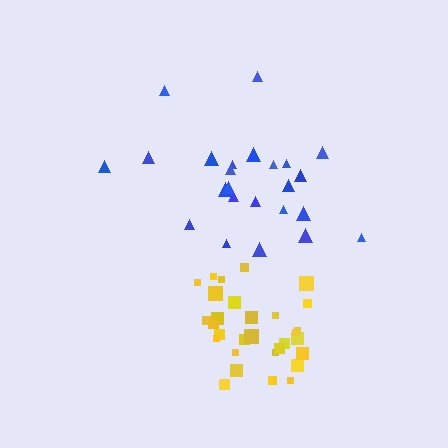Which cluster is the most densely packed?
Yellow.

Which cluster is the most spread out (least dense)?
Blue.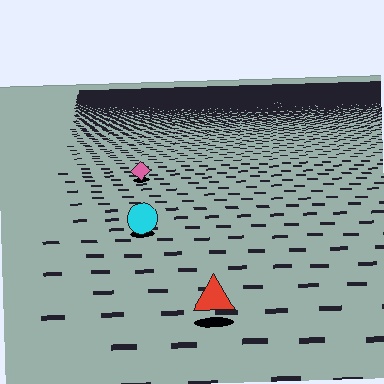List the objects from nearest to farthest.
From nearest to farthest: the red triangle, the cyan circle, the pink diamond.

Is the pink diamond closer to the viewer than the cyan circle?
No. The cyan circle is closer — you can tell from the texture gradient: the ground texture is coarser near it.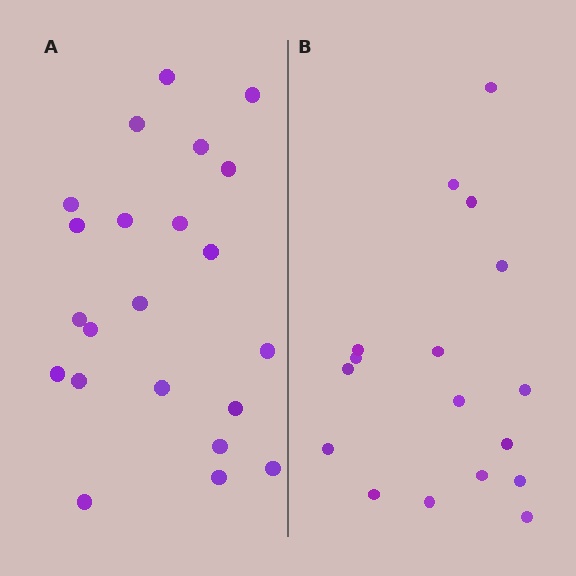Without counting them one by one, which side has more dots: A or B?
Region A (the left region) has more dots.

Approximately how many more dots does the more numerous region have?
Region A has about 5 more dots than region B.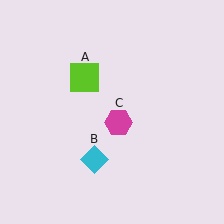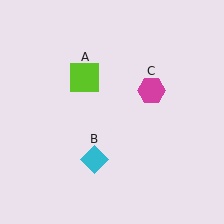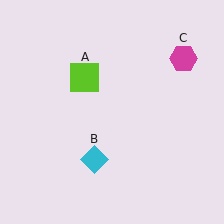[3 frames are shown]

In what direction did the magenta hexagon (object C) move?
The magenta hexagon (object C) moved up and to the right.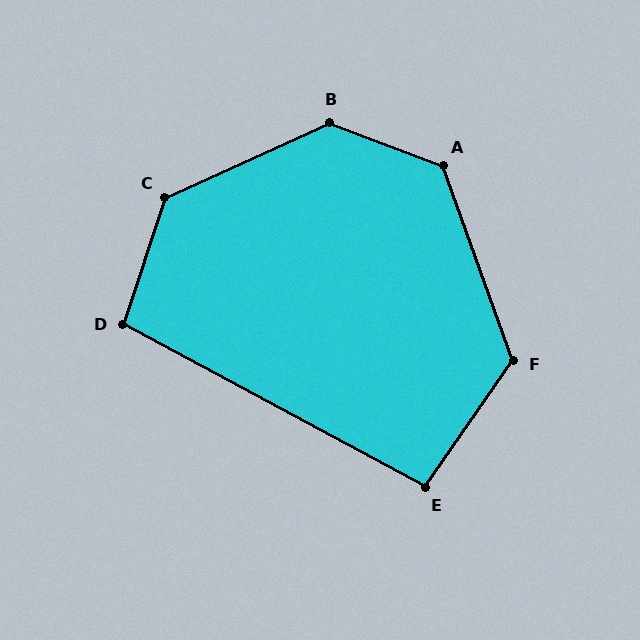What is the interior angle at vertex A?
Approximately 131 degrees (obtuse).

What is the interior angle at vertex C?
Approximately 133 degrees (obtuse).